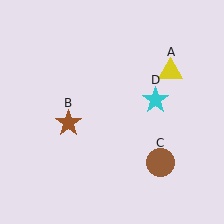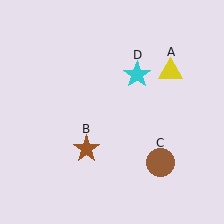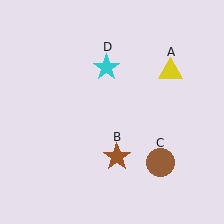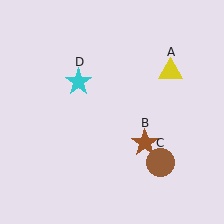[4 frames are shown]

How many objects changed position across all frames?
2 objects changed position: brown star (object B), cyan star (object D).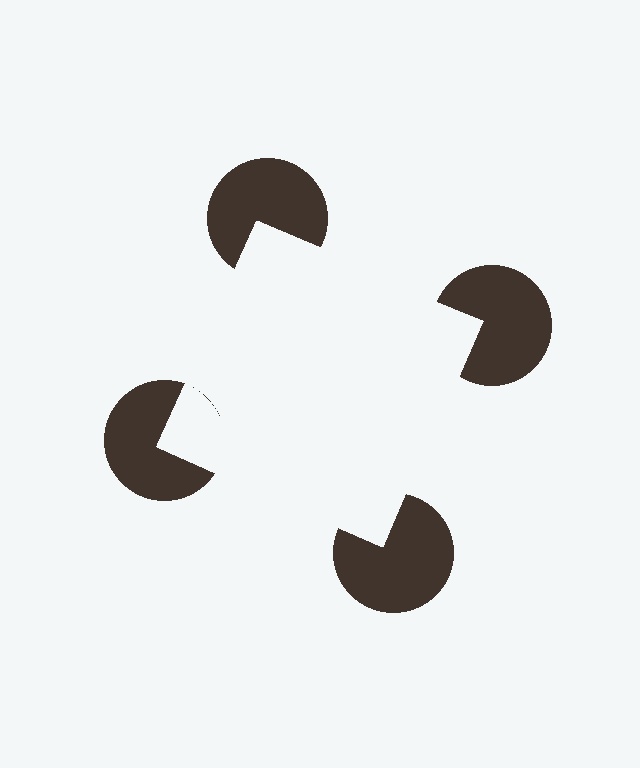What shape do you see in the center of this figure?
An illusory square — its edges are inferred from the aligned wedge cuts in the pac-man discs, not physically drawn.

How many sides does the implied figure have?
4 sides.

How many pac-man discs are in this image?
There are 4 — one at each vertex of the illusory square.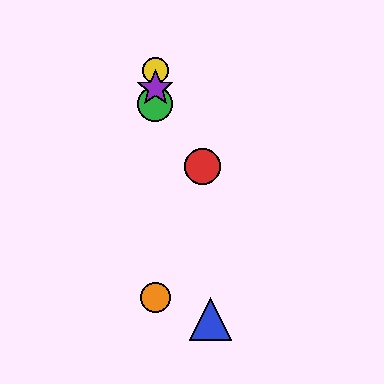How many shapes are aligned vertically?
4 shapes (the green circle, the yellow circle, the purple star, the orange circle) are aligned vertically.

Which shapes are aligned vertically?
The green circle, the yellow circle, the purple star, the orange circle are aligned vertically.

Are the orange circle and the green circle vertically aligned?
Yes, both are at x≈155.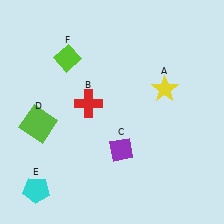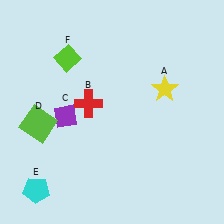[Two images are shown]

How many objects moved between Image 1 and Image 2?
1 object moved between the two images.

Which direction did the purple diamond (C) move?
The purple diamond (C) moved left.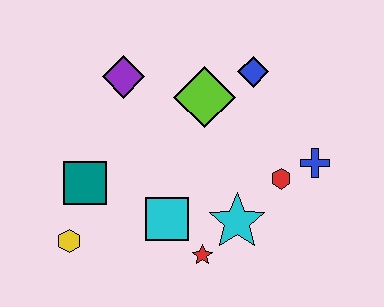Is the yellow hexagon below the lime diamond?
Yes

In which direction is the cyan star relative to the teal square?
The cyan star is to the right of the teal square.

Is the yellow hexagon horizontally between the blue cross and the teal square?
No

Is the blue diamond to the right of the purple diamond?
Yes